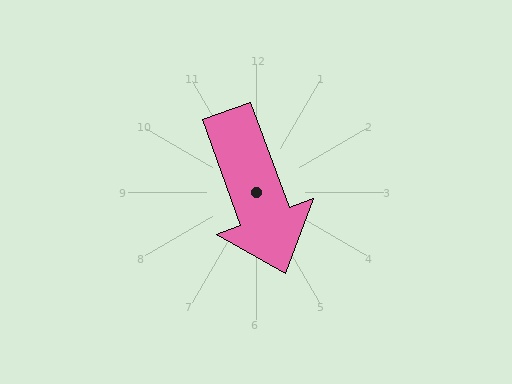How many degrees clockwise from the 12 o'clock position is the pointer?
Approximately 160 degrees.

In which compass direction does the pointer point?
South.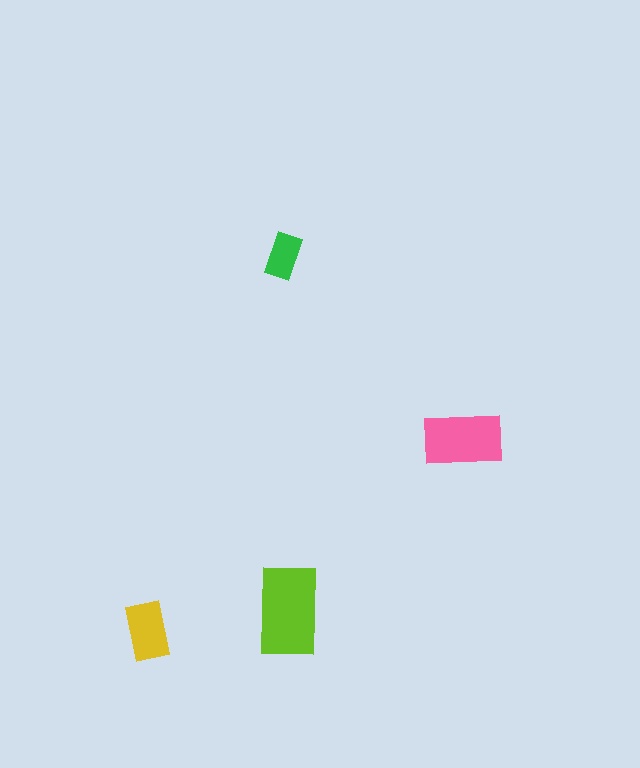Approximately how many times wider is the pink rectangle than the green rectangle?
About 2 times wider.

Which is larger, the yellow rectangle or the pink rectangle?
The pink one.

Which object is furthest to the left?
The yellow rectangle is leftmost.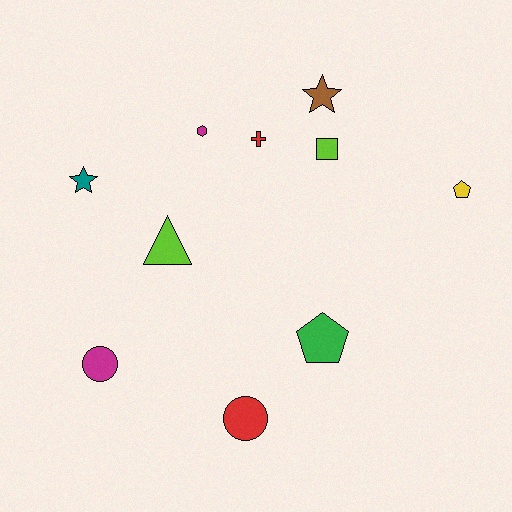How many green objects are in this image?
There is 1 green object.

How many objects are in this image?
There are 10 objects.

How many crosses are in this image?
There is 1 cross.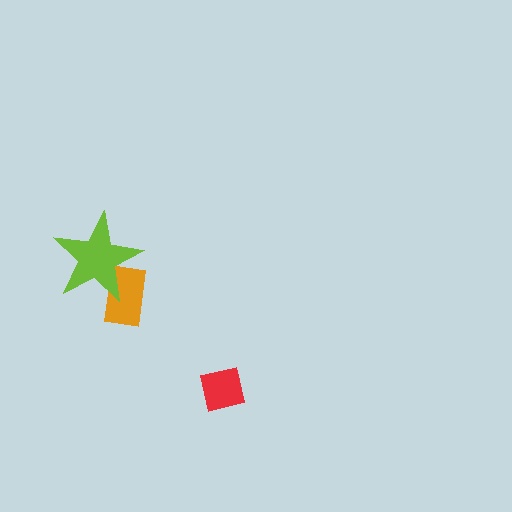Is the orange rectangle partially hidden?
Yes, it is partially covered by another shape.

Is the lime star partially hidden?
No, no other shape covers it.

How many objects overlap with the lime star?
1 object overlaps with the lime star.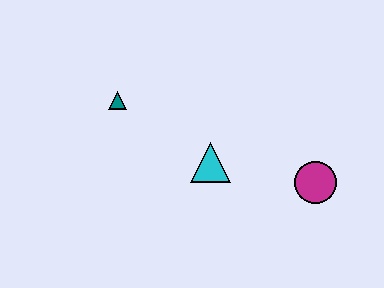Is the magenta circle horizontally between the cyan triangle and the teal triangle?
No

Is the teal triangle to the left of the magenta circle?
Yes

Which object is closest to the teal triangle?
The cyan triangle is closest to the teal triangle.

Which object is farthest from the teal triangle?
The magenta circle is farthest from the teal triangle.